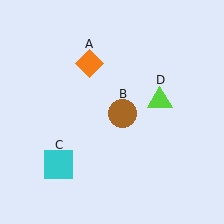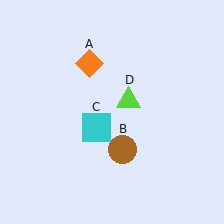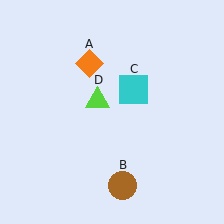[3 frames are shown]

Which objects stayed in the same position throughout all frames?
Orange diamond (object A) remained stationary.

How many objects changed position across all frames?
3 objects changed position: brown circle (object B), cyan square (object C), lime triangle (object D).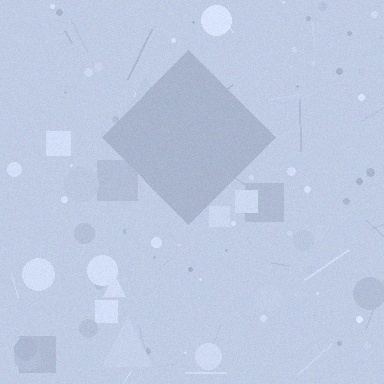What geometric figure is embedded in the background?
A diamond is embedded in the background.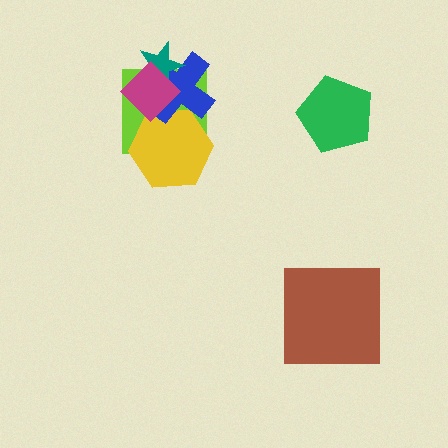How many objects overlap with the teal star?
3 objects overlap with the teal star.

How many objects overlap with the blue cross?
4 objects overlap with the blue cross.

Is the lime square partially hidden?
Yes, it is partially covered by another shape.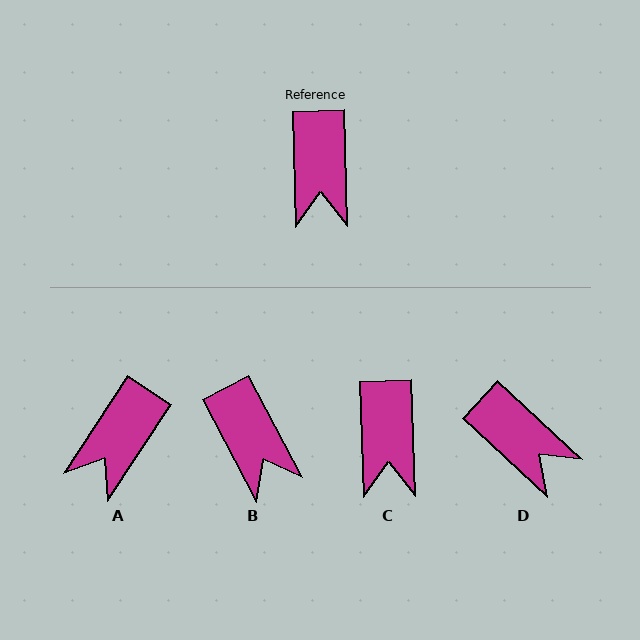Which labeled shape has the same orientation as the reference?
C.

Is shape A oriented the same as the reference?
No, it is off by about 35 degrees.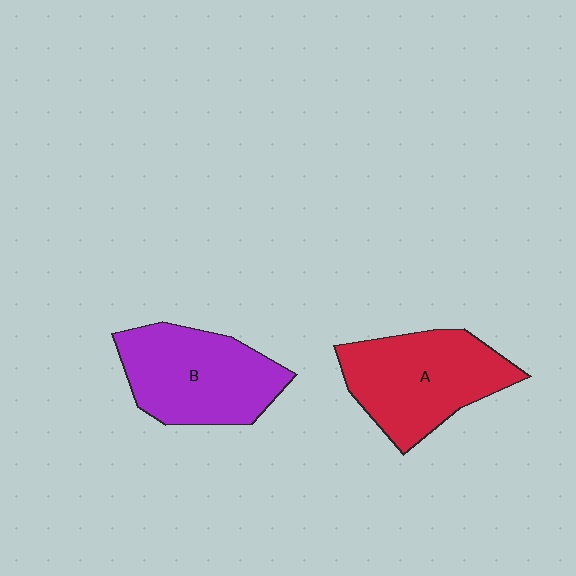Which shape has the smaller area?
Shape B (purple).